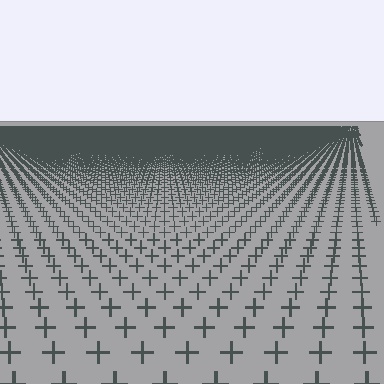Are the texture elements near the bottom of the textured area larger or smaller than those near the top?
Larger. Near the bottom, elements are closer to the viewer and appear at a bigger on-screen size.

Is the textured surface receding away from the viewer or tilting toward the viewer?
The surface is receding away from the viewer. Texture elements get smaller and denser toward the top.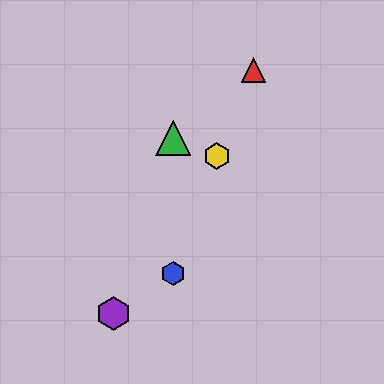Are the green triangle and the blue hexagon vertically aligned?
Yes, both are at x≈173.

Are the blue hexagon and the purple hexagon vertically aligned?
No, the blue hexagon is at x≈173 and the purple hexagon is at x≈113.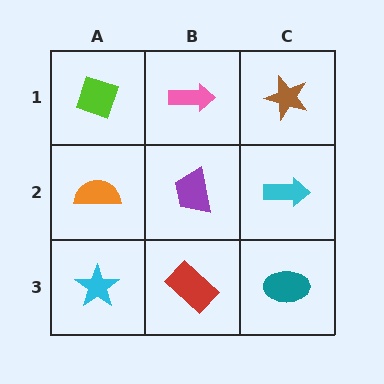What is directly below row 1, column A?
An orange semicircle.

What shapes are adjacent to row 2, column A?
A lime diamond (row 1, column A), a cyan star (row 3, column A), a purple trapezoid (row 2, column B).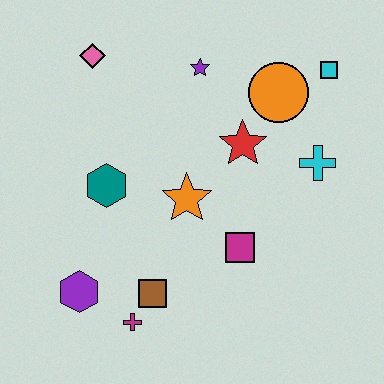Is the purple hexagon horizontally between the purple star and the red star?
No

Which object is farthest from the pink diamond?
The magenta cross is farthest from the pink diamond.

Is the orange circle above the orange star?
Yes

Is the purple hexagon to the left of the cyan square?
Yes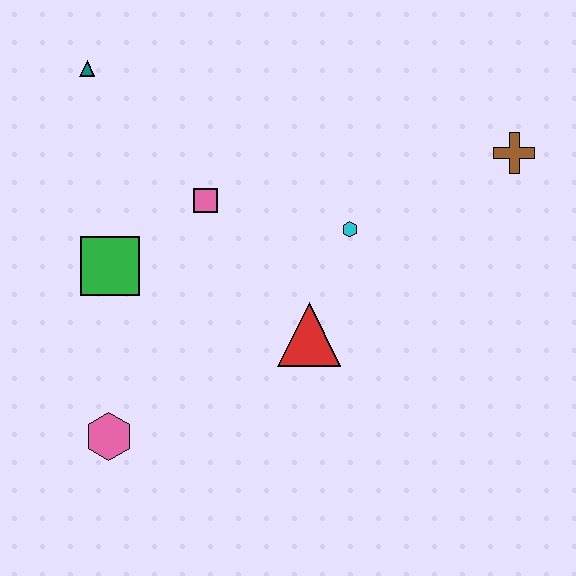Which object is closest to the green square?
The pink square is closest to the green square.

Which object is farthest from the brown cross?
The pink hexagon is farthest from the brown cross.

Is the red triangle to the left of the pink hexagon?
No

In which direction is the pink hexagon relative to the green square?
The pink hexagon is below the green square.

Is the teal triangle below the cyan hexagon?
No